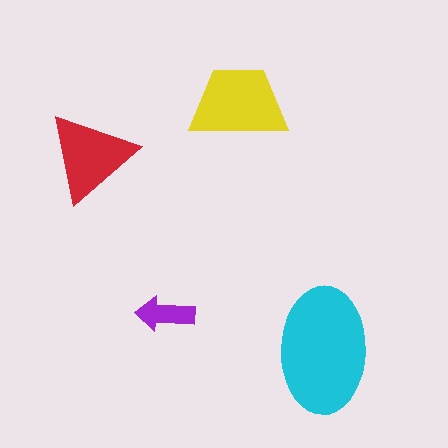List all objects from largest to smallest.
The cyan ellipse, the yellow trapezoid, the red triangle, the purple arrow.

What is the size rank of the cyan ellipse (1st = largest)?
1st.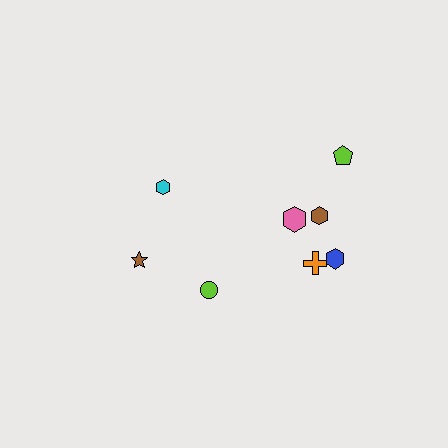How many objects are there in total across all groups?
There are 8 objects.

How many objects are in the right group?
There are 5 objects.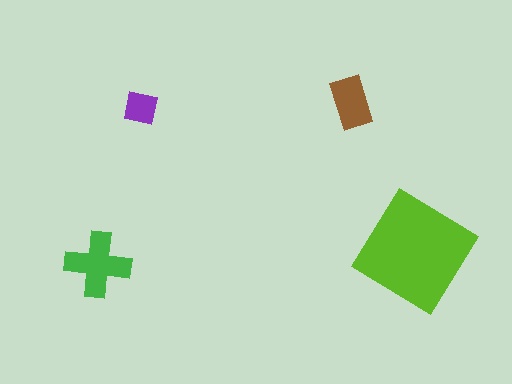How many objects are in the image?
There are 4 objects in the image.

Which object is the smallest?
The purple square.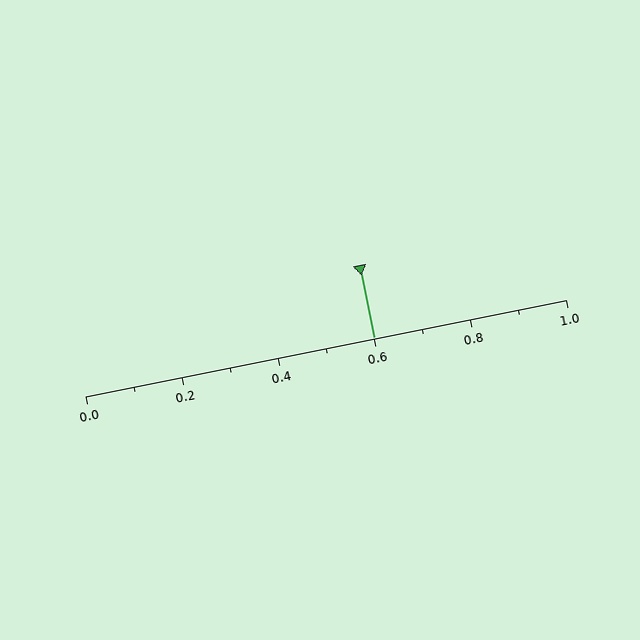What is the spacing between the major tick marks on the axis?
The major ticks are spaced 0.2 apart.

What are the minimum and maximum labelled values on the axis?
The axis runs from 0.0 to 1.0.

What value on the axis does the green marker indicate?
The marker indicates approximately 0.6.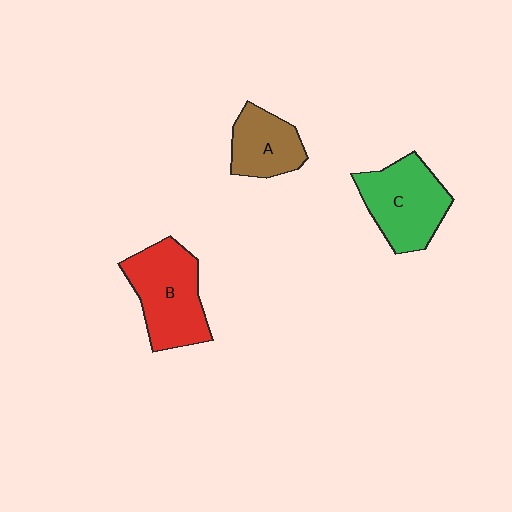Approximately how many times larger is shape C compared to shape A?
Approximately 1.5 times.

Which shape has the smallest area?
Shape A (brown).